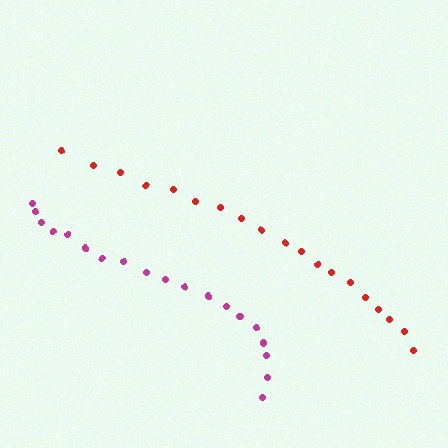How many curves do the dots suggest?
There are 2 distinct paths.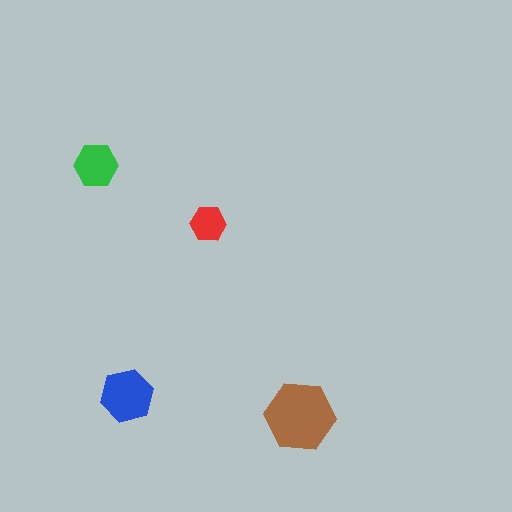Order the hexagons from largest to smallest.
the brown one, the blue one, the green one, the red one.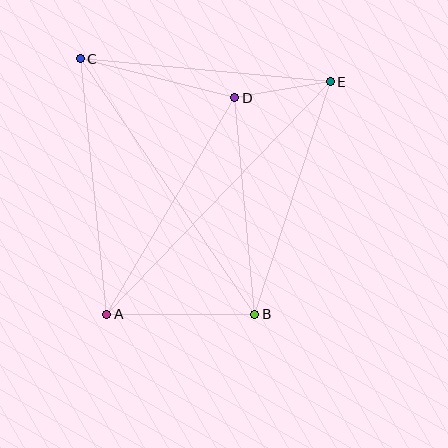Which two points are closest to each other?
Points D and E are closest to each other.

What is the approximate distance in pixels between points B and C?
The distance between B and C is approximately 309 pixels.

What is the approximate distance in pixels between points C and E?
The distance between C and E is approximately 251 pixels.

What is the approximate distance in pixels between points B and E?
The distance between B and E is approximately 244 pixels.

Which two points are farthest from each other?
Points A and E are farthest from each other.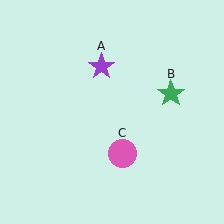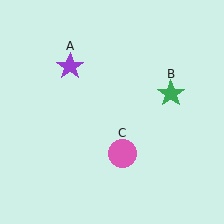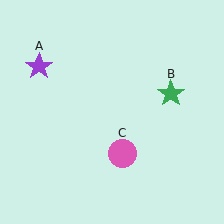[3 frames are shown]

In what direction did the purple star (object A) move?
The purple star (object A) moved left.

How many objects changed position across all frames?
1 object changed position: purple star (object A).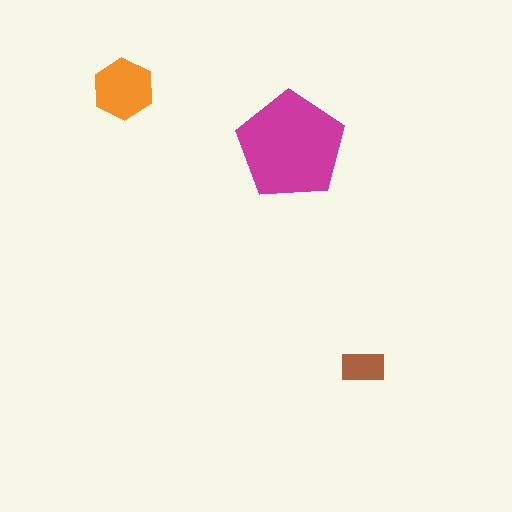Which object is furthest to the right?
The brown rectangle is rightmost.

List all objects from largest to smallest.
The magenta pentagon, the orange hexagon, the brown rectangle.